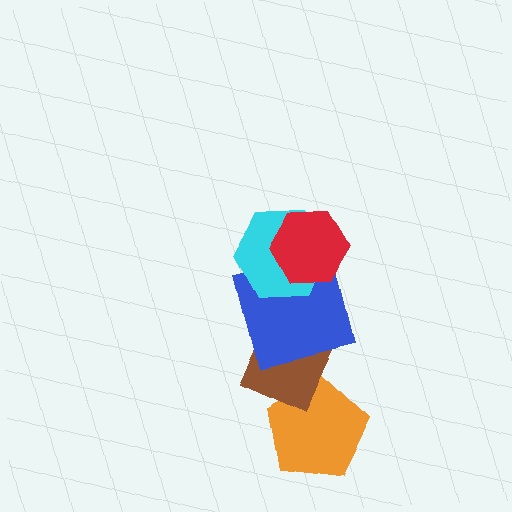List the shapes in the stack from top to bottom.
From top to bottom: the red hexagon, the cyan hexagon, the blue square, the brown diamond, the orange pentagon.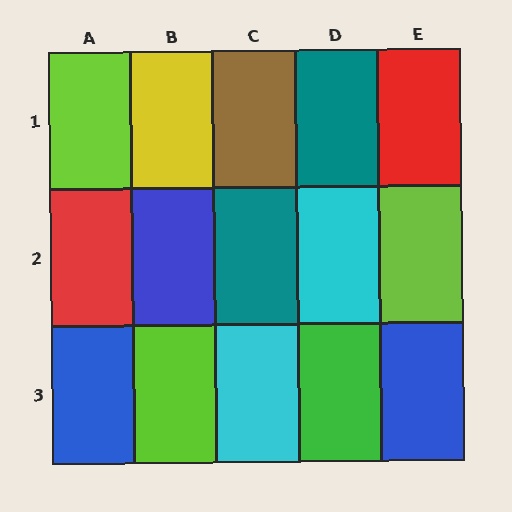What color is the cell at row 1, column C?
Brown.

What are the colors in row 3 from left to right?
Blue, lime, cyan, green, blue.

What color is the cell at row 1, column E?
Red.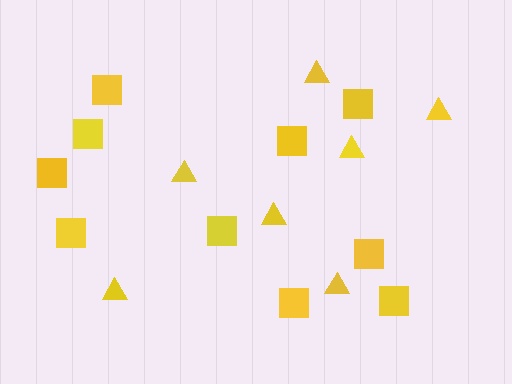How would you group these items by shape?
There are 2 groups: one group of triangles (7) and one group of squares (10).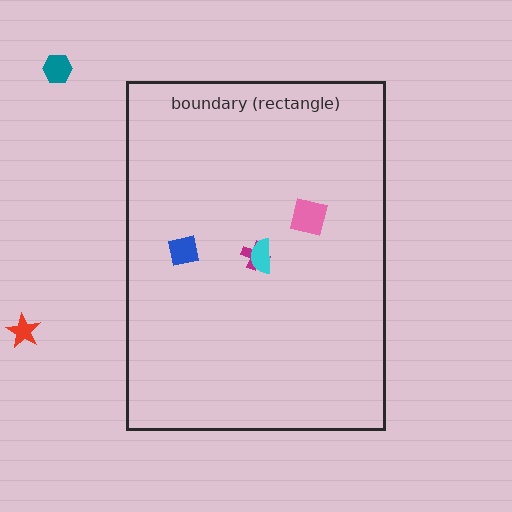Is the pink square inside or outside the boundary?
Inside.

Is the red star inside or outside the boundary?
Outside.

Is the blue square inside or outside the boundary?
Inside.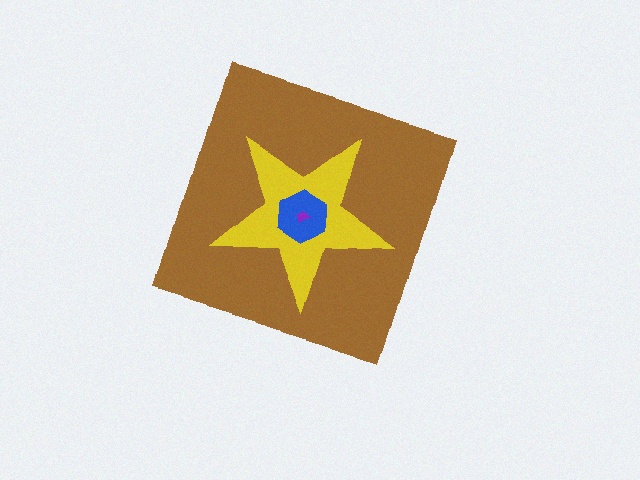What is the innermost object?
The purple trapezoid.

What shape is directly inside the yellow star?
The blue hexagon.